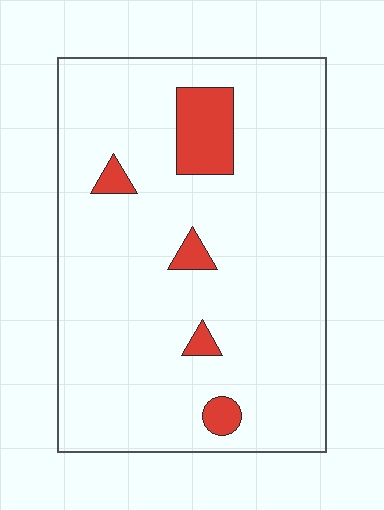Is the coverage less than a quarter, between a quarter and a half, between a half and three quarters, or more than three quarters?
Less than a quarter.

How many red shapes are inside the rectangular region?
5.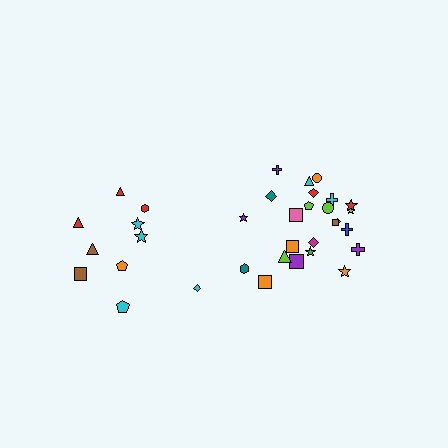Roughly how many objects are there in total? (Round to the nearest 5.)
Roughly 35 objects in total.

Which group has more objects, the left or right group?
The right group.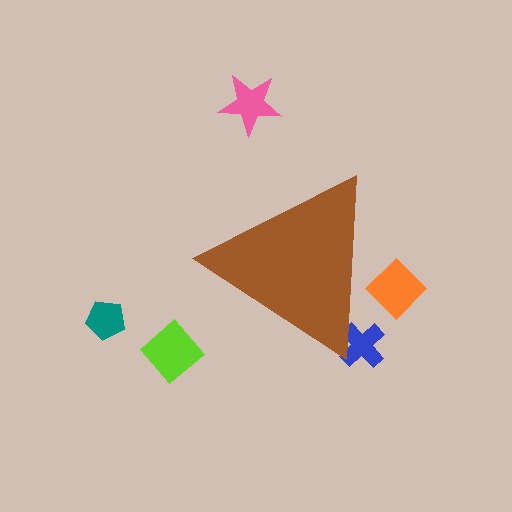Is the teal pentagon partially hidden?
No, the teal pentagon is fully visible.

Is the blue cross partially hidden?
Yes, the blue cross is partially hidden behind the brown triangle.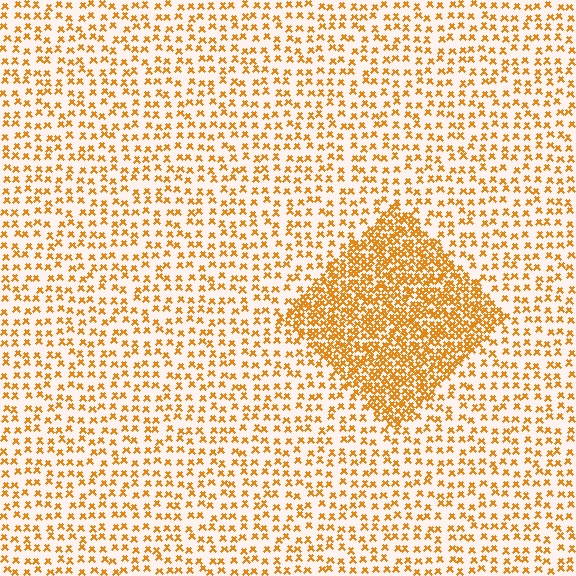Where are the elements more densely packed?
The elements are more densely packed inside the diamond boundary.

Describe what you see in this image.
The image contains small orange elements arranged at two different densities. A diamond-shaped region is visible where the elements are more densely packed than the surrounding area.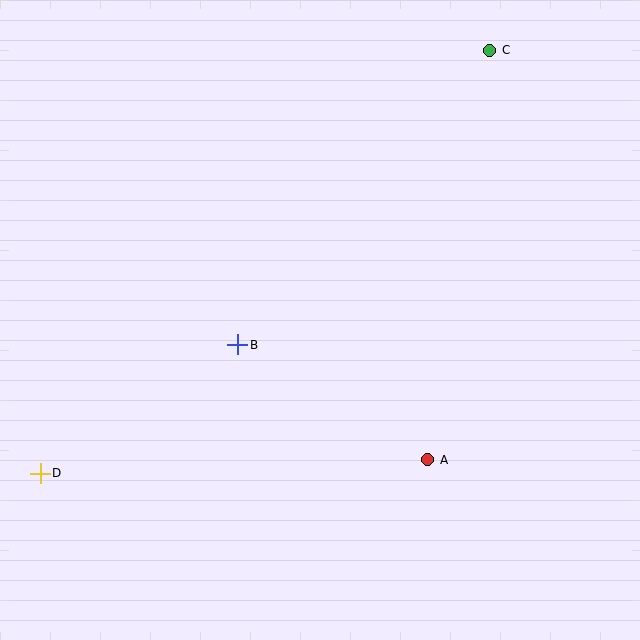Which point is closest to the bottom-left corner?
Point D is closest to the bottom-left corner.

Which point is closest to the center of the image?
Point B at (238, 345) is closest to the center.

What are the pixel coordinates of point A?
Point A is at (427, 460).